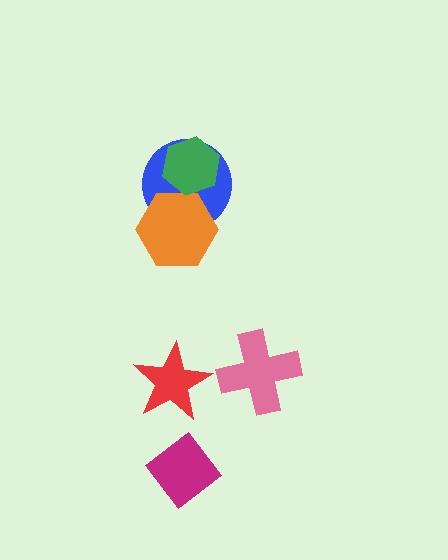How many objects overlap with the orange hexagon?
1 object overlaps with the orange hexagon.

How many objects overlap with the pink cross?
0 objects overlap with the pink cross.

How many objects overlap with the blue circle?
2 objects overlap with the blue circle.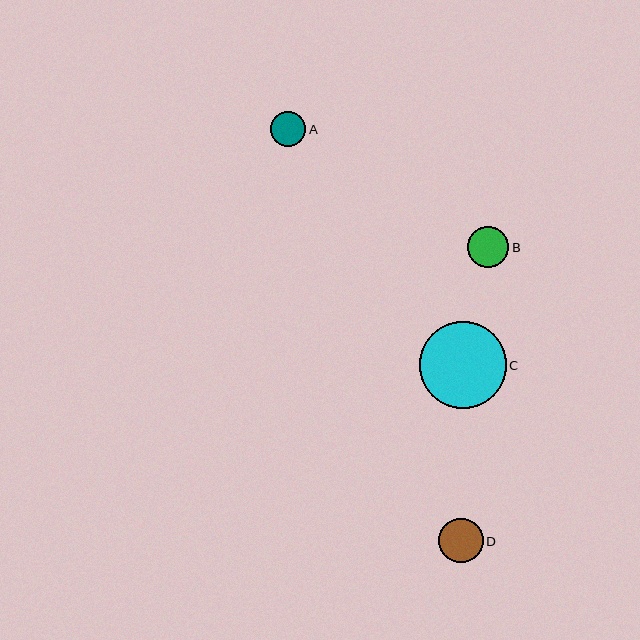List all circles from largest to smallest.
From largest to smallest: C, D, B, A.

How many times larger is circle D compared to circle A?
Circle D is approximately 1.3 times the size of circle A.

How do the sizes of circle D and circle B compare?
Circle D and circle B are approximately the same size.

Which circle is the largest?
Circle C is the largest with a size of approximately 87 pixels.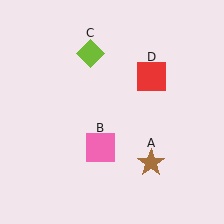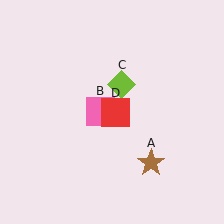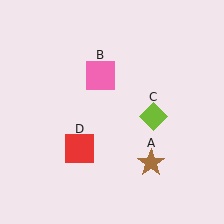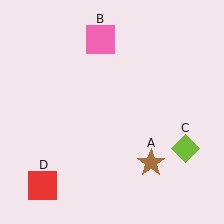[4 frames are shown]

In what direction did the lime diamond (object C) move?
The lime diamond (object C) moved down and to the right.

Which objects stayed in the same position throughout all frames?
Brown star (object A) remained stationary.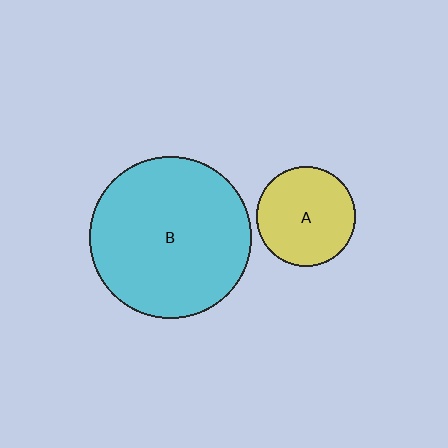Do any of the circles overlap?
No, none of the circles overlap.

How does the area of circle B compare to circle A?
Approximately 2.7 times.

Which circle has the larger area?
Circle B (cyan).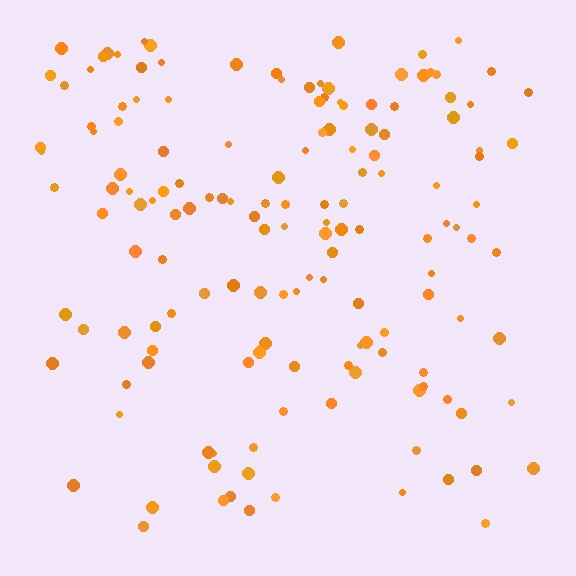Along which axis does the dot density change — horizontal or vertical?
Vertical.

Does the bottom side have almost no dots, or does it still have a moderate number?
Still a moderate number, just noticeably fewer than the top.